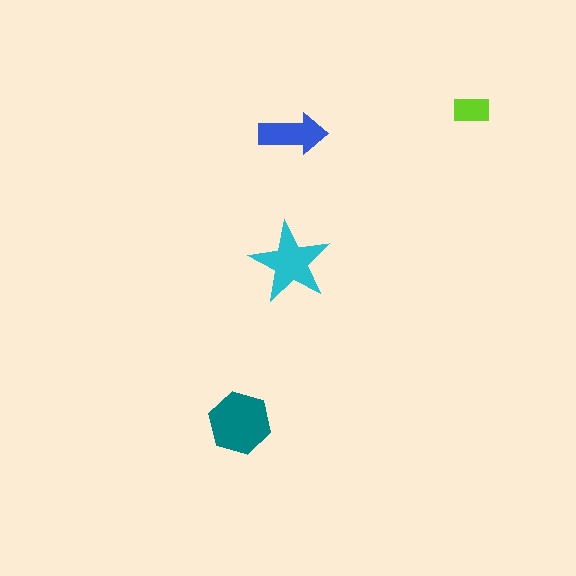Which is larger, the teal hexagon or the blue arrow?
The teal hexagon.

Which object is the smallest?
The lime rectangle.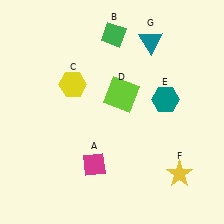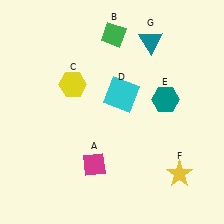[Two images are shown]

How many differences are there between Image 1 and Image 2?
There is 1 difference between the two images.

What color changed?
The square (D) changed from lime in Image 1 to cyan in Image 2.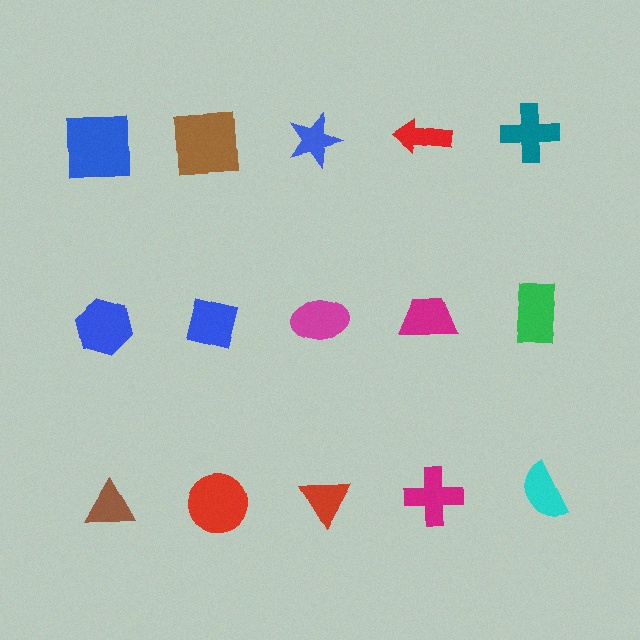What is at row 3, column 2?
A red circle.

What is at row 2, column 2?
A blue square.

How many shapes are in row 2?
5 shapes.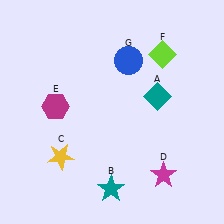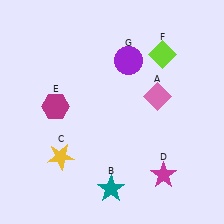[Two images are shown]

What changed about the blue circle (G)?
In Image 1, G is blue. In Image 2, it changed to purple.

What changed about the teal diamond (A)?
In Image 1, A is teal. In Image 2, it changed to pink.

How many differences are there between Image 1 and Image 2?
There are 2 differences between the two images.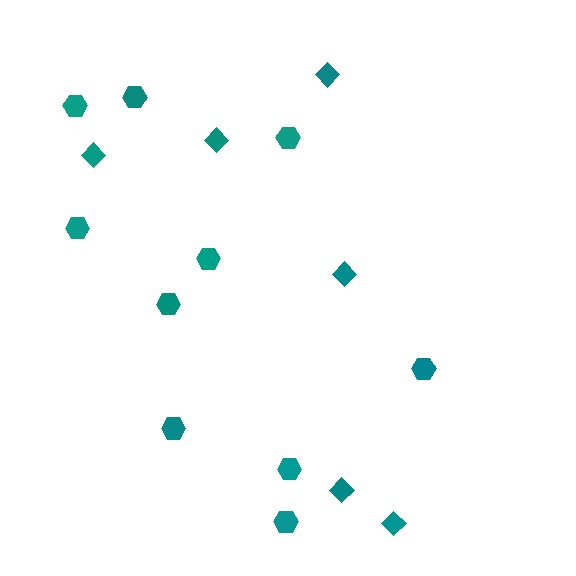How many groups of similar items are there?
There are 2 groups: one group of diamonds (6) and one group of hexagons (10).